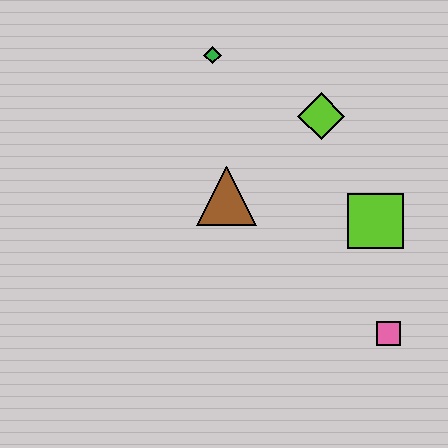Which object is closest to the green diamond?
The lime diamond is closest to the green diamond.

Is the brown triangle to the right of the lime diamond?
No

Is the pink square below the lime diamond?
Yes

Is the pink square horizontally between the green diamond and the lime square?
No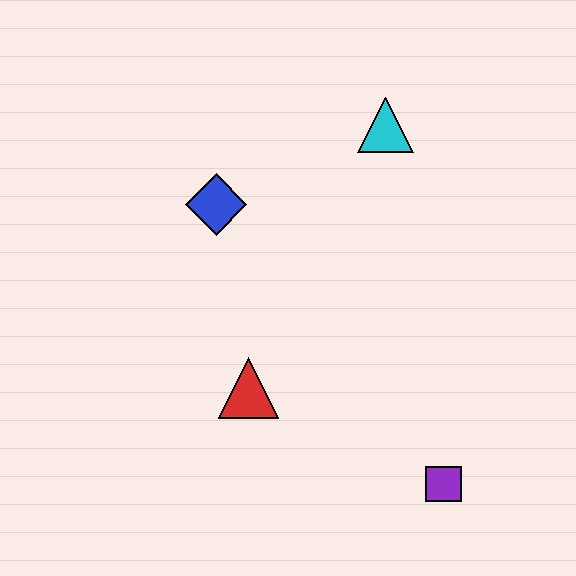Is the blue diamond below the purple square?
No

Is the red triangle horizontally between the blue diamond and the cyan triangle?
Yes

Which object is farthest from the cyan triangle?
The purple square is farthest from the cyan triangle.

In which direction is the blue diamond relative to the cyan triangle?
The blue diamond is to the left of the cyan triangle.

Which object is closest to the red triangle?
The blue diamond is closest to the red triangle.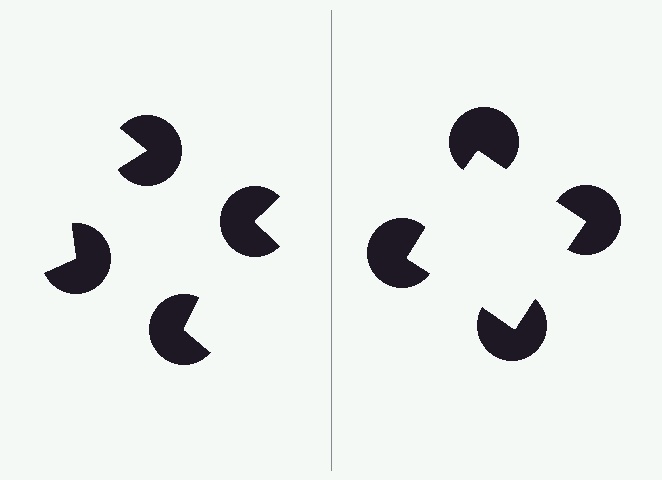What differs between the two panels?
The pac-man discs are positioned identically on both sides; only the wedge orientations differ. On the right they align to a square; on the left they are misaligned.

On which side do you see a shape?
An illusory square appears on the right side. On the left side the wedge cuts are rotated, so no coherent shape forms.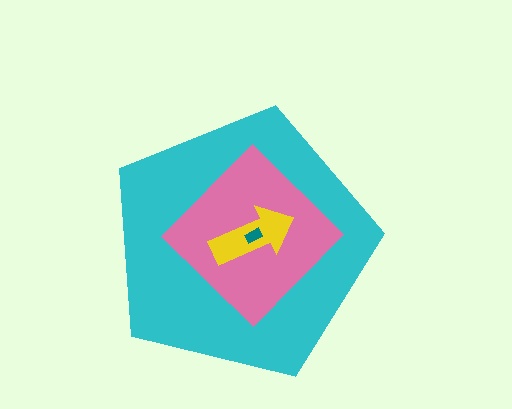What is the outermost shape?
The cyan pentagon.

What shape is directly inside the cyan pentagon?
The pink diamond.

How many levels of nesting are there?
4.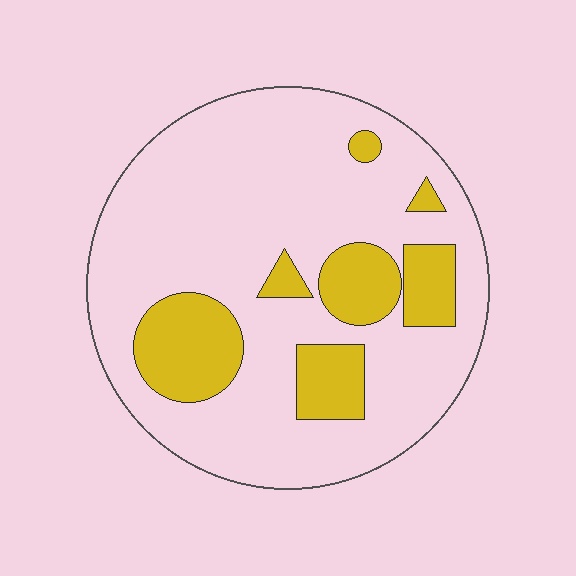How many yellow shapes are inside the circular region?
7.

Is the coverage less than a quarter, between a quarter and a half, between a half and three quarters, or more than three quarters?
Less than a quarter.